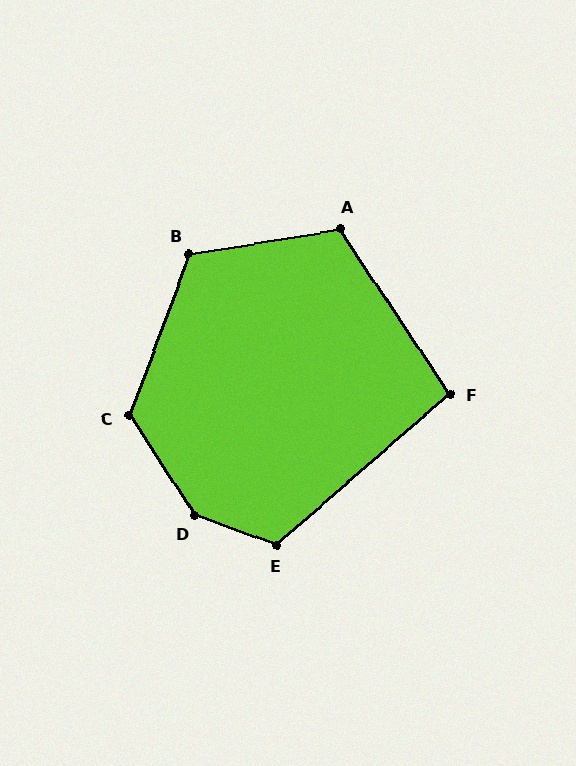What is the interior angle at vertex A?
Approximately 114 degrees (obtuse).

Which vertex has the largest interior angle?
D, at approximately 143 degrees.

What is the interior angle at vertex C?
Approximately 126 degrees (obtuse).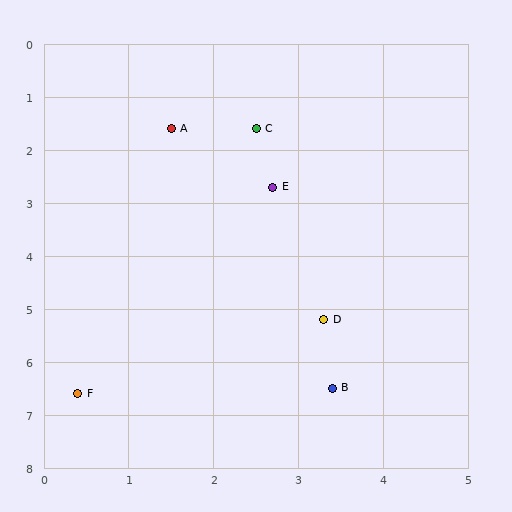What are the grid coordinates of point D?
Point D is at approximately (3.3, 5.2).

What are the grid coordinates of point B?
Point B is at approximately (3.4, 6.5).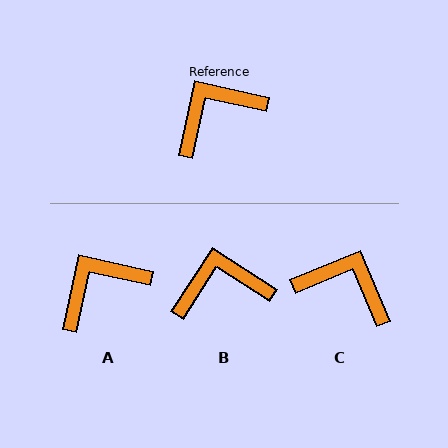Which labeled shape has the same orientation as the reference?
A.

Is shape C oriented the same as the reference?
No, it is off by about 55 degrees.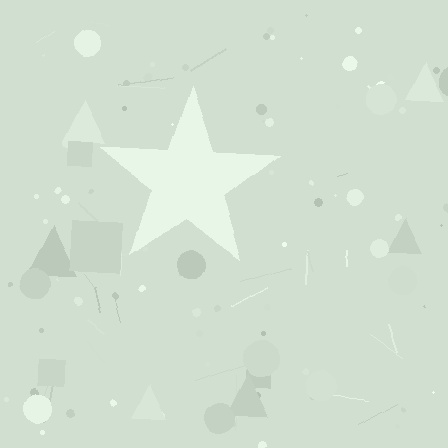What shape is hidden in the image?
A star is hidden in the image.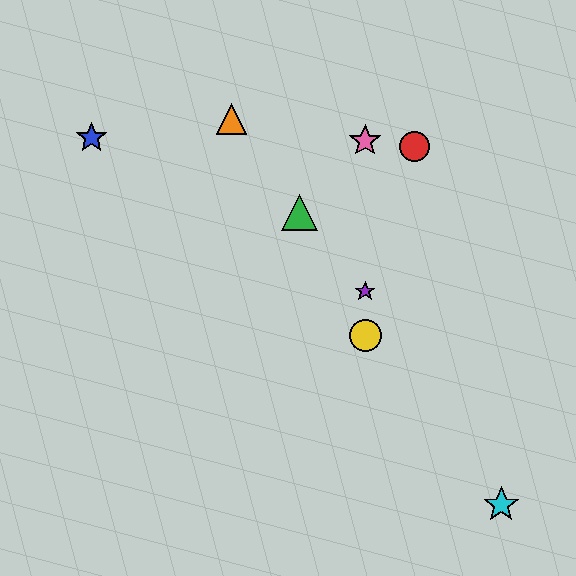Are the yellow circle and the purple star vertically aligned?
Yes, both are at x≈365.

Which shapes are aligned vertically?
The yellow circle, the purple star, the pink star are aligned vertically.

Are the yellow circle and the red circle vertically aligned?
No, the yellow circle is at x≈365 and the red circle is at x≈414.